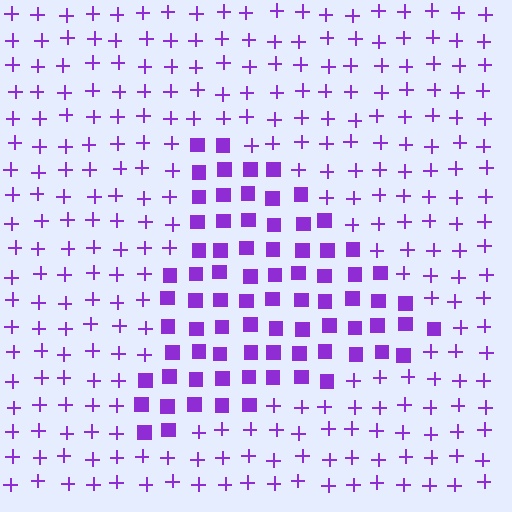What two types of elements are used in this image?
The image uses squares inside the triangle region and plus signs outside it.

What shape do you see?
I see a triangle.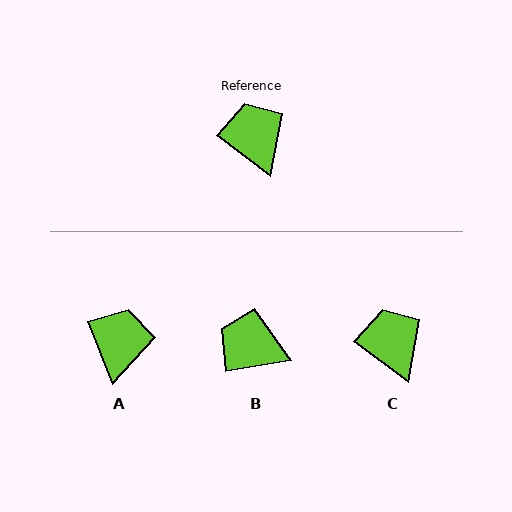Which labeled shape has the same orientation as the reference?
C.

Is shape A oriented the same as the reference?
No, it is off by about 32 degrees.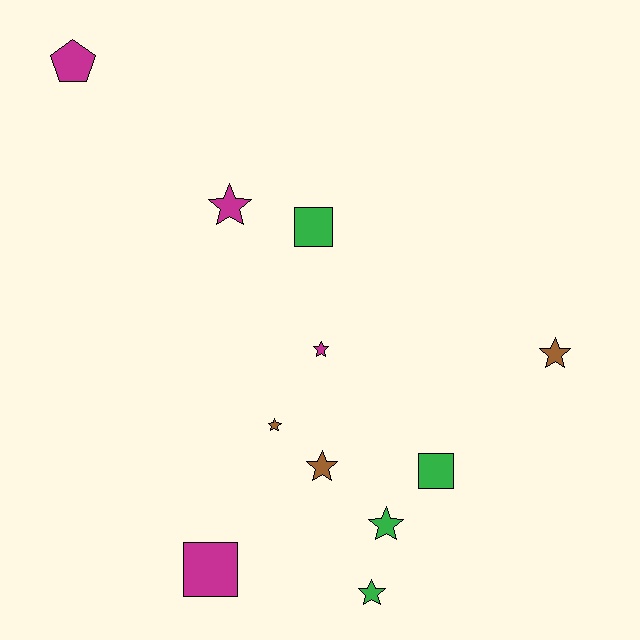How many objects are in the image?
There are 11 objects.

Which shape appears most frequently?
Star, with 7 objects.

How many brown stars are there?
There are 3 brown stars.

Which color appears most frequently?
Magenta, with 4 objects.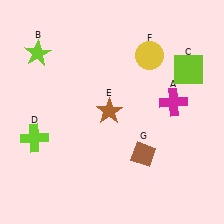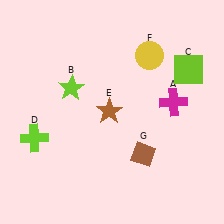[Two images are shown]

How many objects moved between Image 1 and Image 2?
1 object moved between the two images.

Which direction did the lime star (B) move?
The lime star (B) moved down.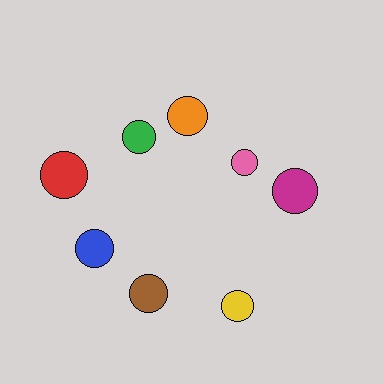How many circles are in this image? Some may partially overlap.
There are 8 circles.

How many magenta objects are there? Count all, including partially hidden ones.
There is 1 magenta object.